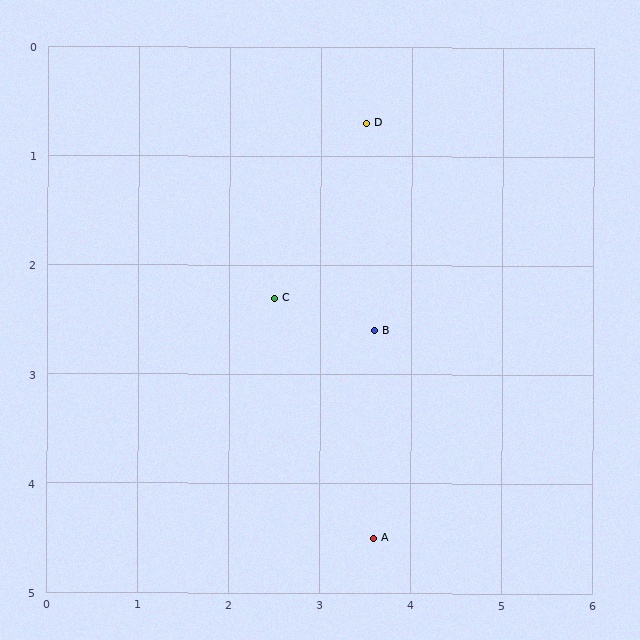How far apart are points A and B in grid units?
Points A and B are about 1.9 grid units apart.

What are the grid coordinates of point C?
Point C is at approximately (2.5, 2.3).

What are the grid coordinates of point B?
Point B is at approximately (3.6, 2.6).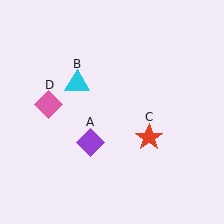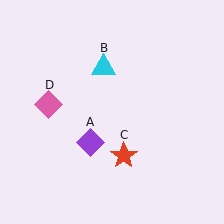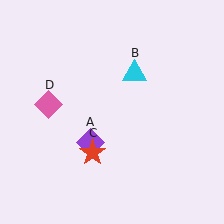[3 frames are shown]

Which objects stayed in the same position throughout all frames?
Purple diamond (object A) and pink diamond (object D) remained stationary.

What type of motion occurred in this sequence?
The cyan triangle (object B), red star (object C) rotated clockwise around the center of the scene.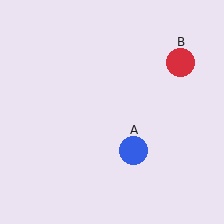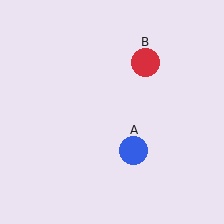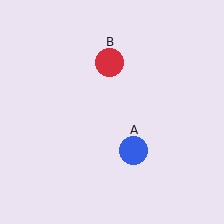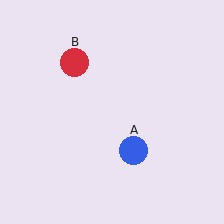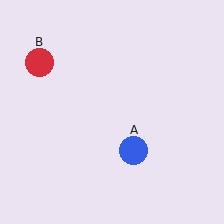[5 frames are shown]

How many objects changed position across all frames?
1 object changed position: red circle (object B).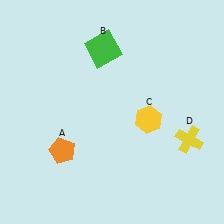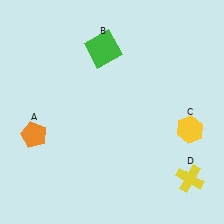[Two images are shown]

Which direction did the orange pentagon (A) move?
The orange pentagon (A) moved left.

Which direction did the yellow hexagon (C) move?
The yellow hexagon (C) moved right.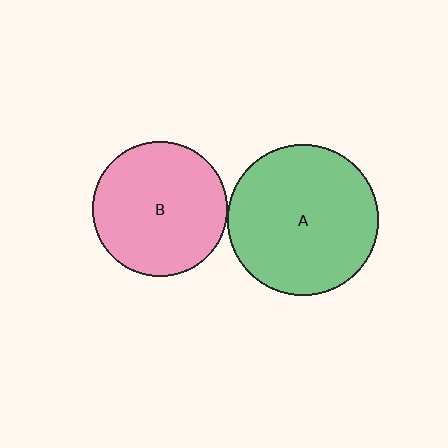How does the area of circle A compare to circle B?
Approximately 1.2 times.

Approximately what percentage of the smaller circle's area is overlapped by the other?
Approximately 5%.